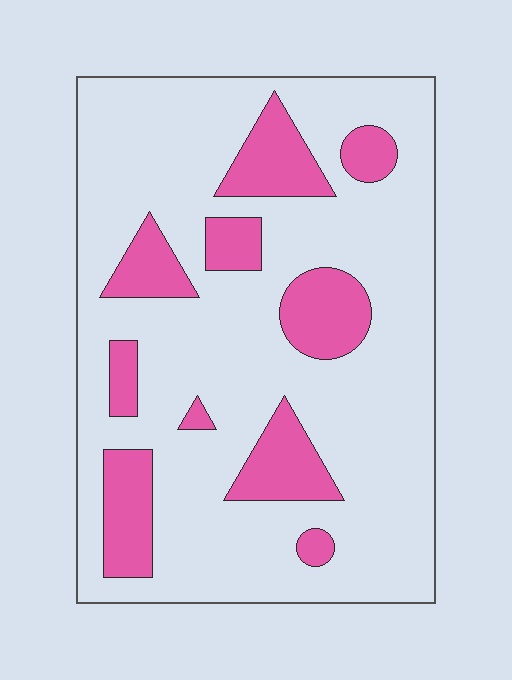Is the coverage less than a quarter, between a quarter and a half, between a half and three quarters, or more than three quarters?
Less than a quarter.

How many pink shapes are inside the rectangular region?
10.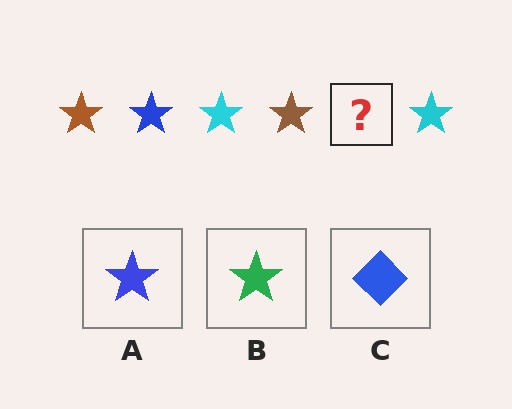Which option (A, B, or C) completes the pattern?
A.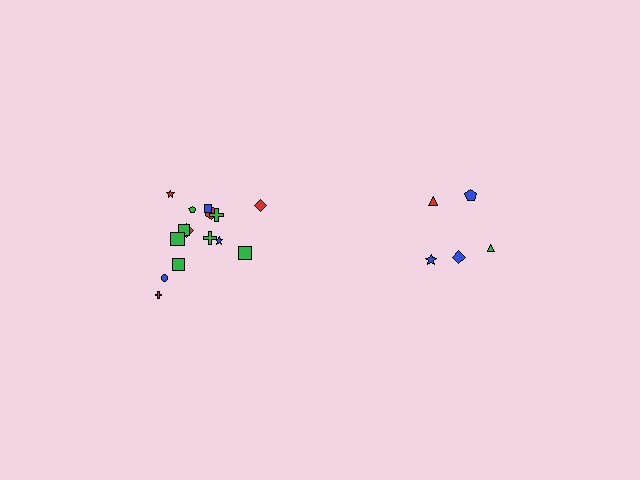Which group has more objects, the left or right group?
The left group.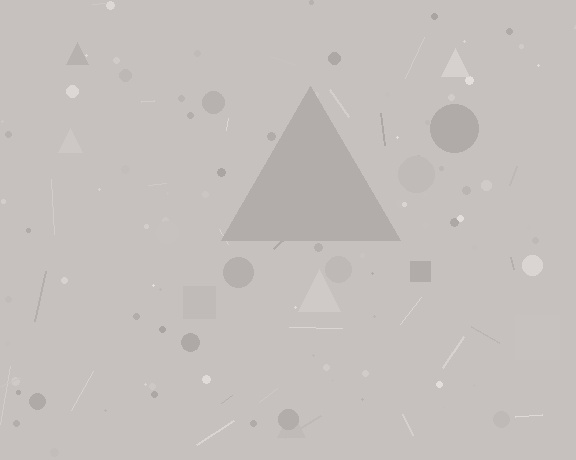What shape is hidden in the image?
A triangle is hidden in the image.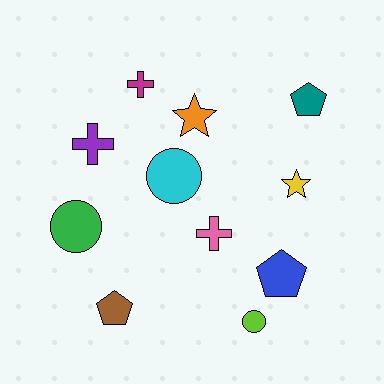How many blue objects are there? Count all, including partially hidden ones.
There is 1 blue object.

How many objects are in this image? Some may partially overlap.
There are 11 objects.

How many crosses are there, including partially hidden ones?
There are 3 crosses.